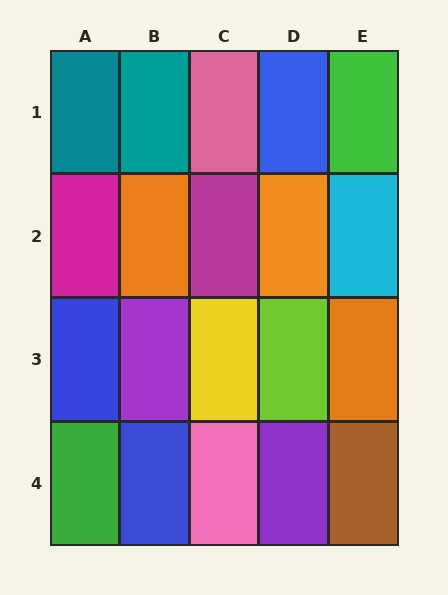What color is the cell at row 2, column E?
Cyan.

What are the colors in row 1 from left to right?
Teal, teal, pink, blue, green.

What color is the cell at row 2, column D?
Orange.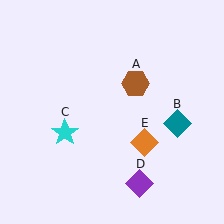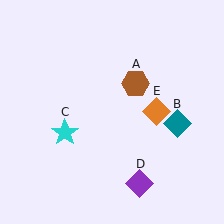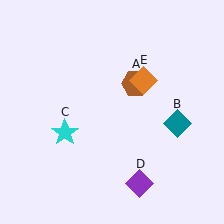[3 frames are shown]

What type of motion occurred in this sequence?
The orange diamond (object E) rotated counterclockwise around the center of the scene.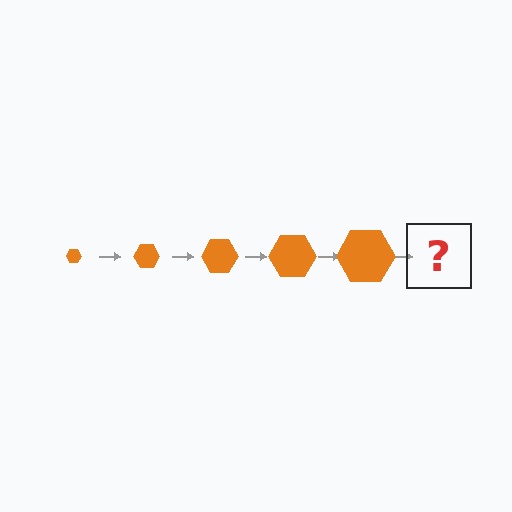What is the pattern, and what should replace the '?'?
The pattern is that the hexagon gets progressively larger each step. The '?' should be an orange hexagon, larger than the previous one.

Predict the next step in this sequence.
The next step is an orange hexagon, larger than the previous one.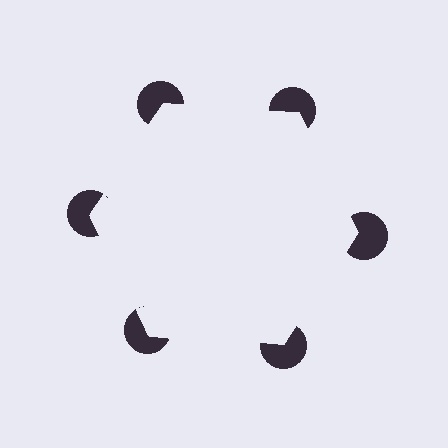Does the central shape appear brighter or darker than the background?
It typically appears slightly brighter than the background, even though no actual brightness change is drawn.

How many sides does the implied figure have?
6 sides.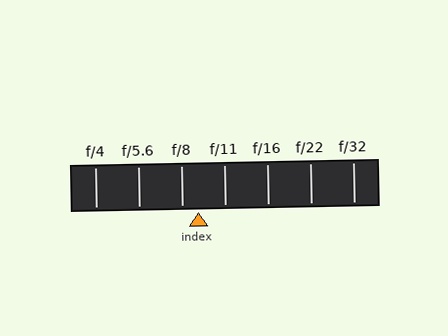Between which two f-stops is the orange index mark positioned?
The index mark is between f/8 and f/11.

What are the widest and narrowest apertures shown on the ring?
The widest aperture shown is f/4 and the narrowest is f/32.